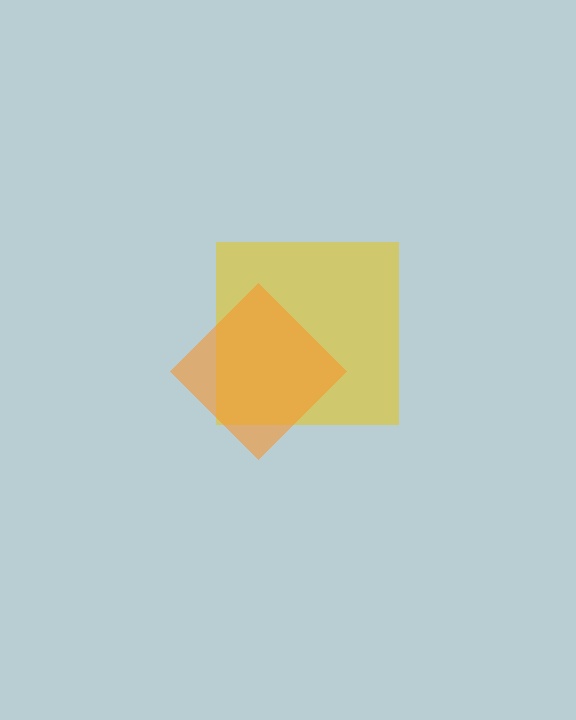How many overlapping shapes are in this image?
There are 2 overlapping shapes in the image.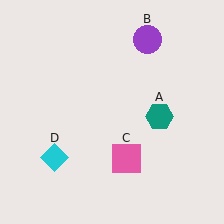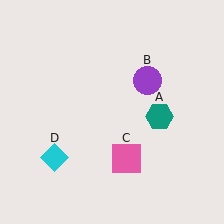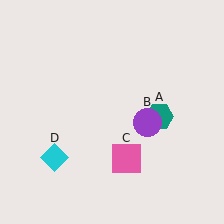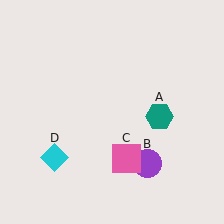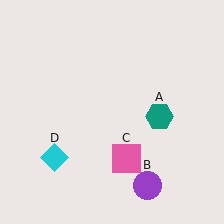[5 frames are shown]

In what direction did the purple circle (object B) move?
The purple circle (object B) moved down.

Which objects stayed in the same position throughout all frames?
Teal hexagon (object A) and pink square (object C) and cyan diamond (object D) remained stationary.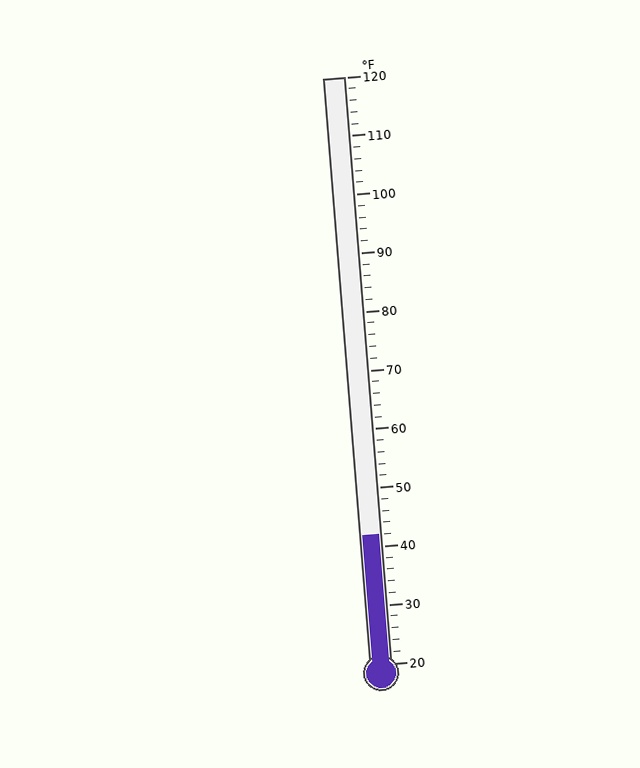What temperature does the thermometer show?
The thermometer shows approximately 42°F.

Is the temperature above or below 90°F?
The temperature is below 90°F.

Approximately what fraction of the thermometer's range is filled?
The thermometer is filled to approximately 20% of its range.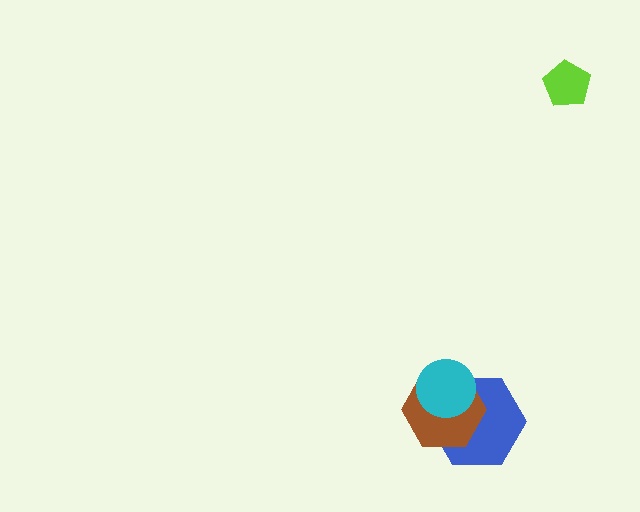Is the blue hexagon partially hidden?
Yes, it is partially covered by another shape.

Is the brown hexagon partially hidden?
Yes, it is partially covered by another shape.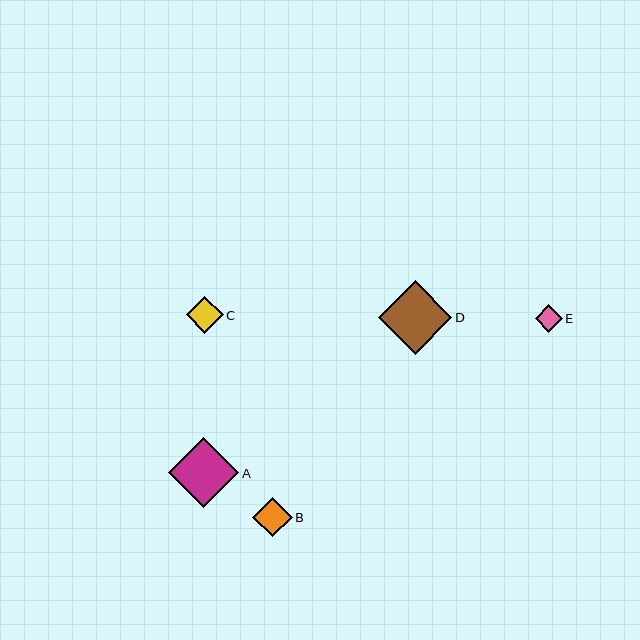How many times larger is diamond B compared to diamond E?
Diamond B is approximately 1.4 times the size of diamond E.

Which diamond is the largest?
Diamond D is the largest with a size of approximately 74 pixels.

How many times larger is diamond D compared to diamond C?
Diamond D is approximately 2.0 times the size of diamond C.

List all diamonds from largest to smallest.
From largest to smallest: D, A, B, C, E.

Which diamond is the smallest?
Diamond E is the smallest with a size of approximately 27 pixels.